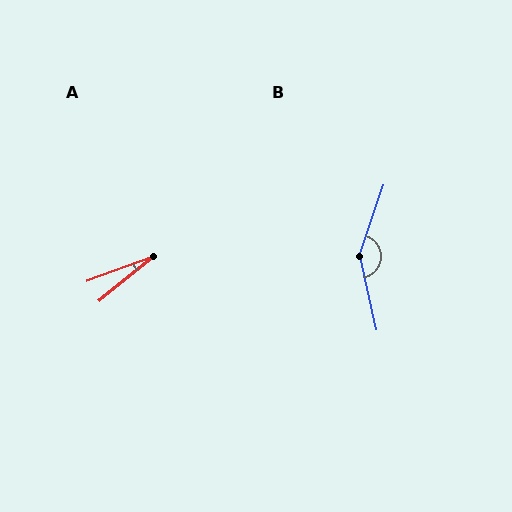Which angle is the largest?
B, at approximately 149 degrees.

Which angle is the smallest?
A, at approximately 19 degrees.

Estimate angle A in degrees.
Approximately 19 degrees.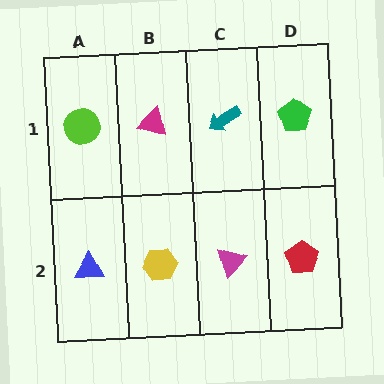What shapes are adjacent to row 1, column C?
A magenta triangle (row 2, column C), a magenta triangle (row 1, column B), a green pentagon (row 1, column D).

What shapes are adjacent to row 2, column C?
A teal arrow (row 1, column C), a yellow hexagon (row 2, column B), a red pentagon (row 2, column D).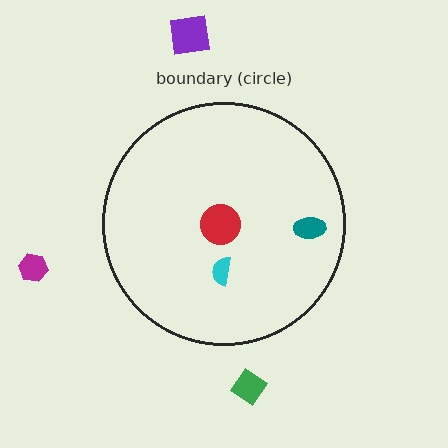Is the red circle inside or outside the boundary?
Inside.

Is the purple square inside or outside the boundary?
Outside.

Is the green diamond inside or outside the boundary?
Outside.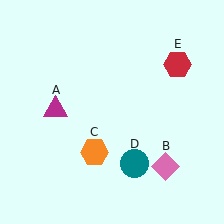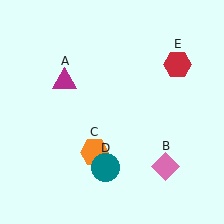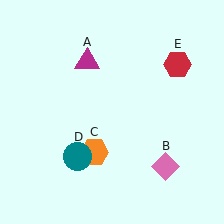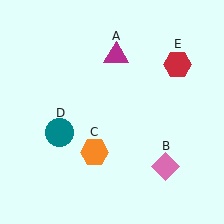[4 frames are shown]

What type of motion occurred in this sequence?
The magenta triangle (object A), teal circle (object D) rotated clockwise around the center of the scene.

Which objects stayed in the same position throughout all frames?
Pink diamond (object B) and orange hexagon (object C) and red hexagon (object E) remained stationary.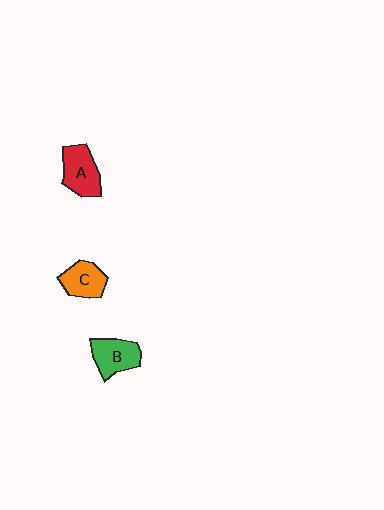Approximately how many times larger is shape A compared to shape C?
Approximately 1.2 times.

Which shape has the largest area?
Shape A (red).